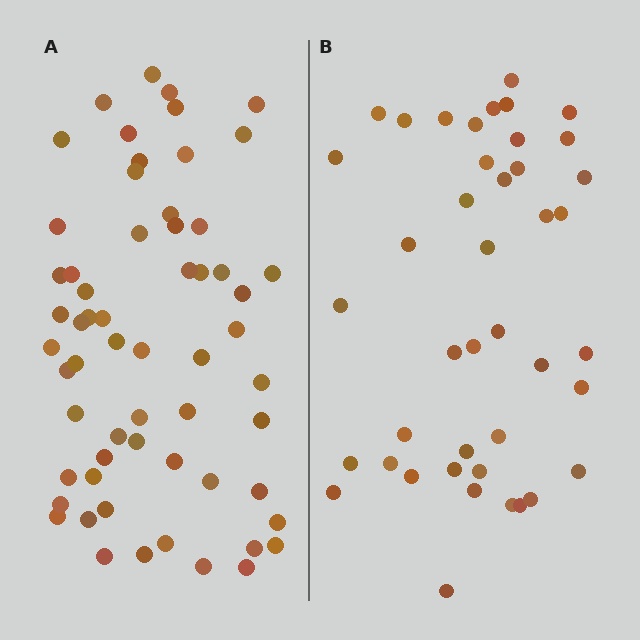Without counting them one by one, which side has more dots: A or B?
Region A (the left region) has more dots.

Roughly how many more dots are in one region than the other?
Region A has approximately 20 more dots than region B.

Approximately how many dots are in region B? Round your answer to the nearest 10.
About 40 dots. (The exact count is 42, which rounds to 40.)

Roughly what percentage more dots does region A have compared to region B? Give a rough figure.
About 45% more.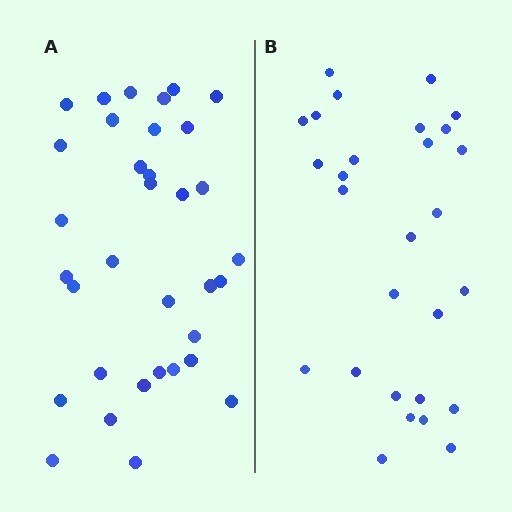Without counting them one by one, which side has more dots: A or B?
Region A (the left region) has more dots.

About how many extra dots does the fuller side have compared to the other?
Region A has about 6 more dots than region B.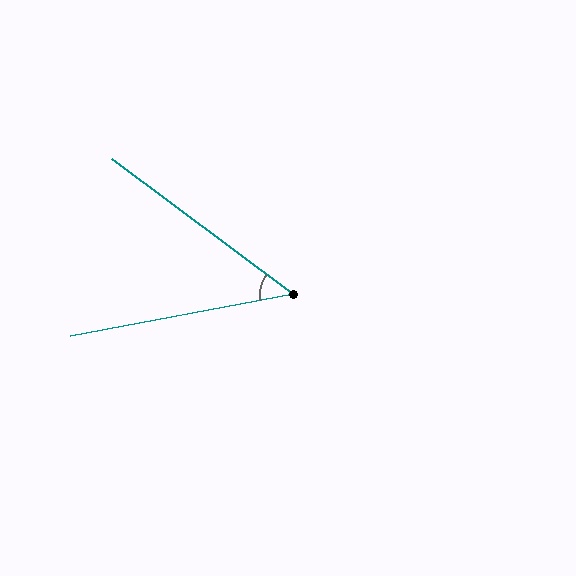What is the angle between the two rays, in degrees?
Approximately 47 degrees.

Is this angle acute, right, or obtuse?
It is acute.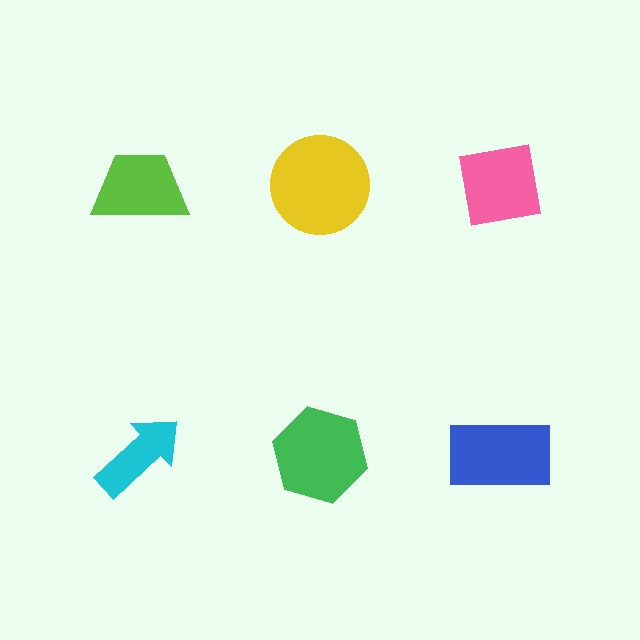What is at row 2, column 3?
A blue rectangle.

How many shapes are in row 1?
3 shapes.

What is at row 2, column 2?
A green hexagon.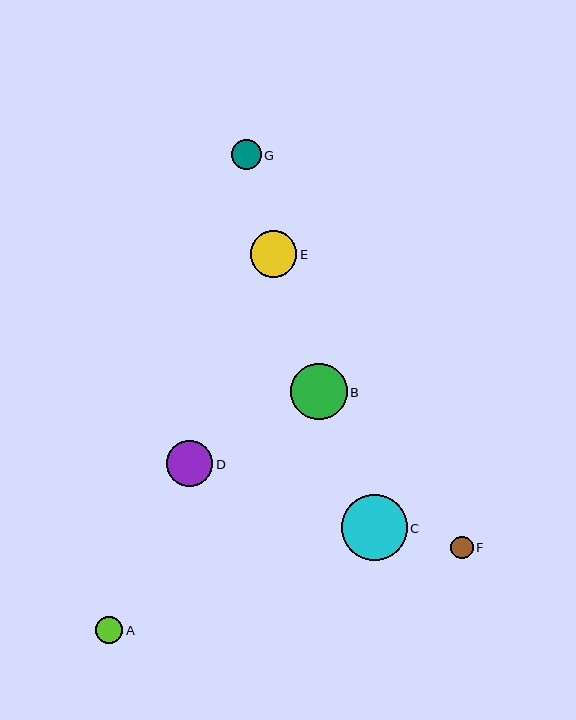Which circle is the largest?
Circle C is the largest with a size of approximately 66 pixels.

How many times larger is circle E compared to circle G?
Circle E is approximately 1.6 times the size of circle G.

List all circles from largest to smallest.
From largest to smallest: C, B, E, D, G, A, F.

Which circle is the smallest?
Circle F is the smallest with a size of approximately 22 pixels.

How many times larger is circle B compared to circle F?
Circle B is approximately 2.5 times the size of circle F.